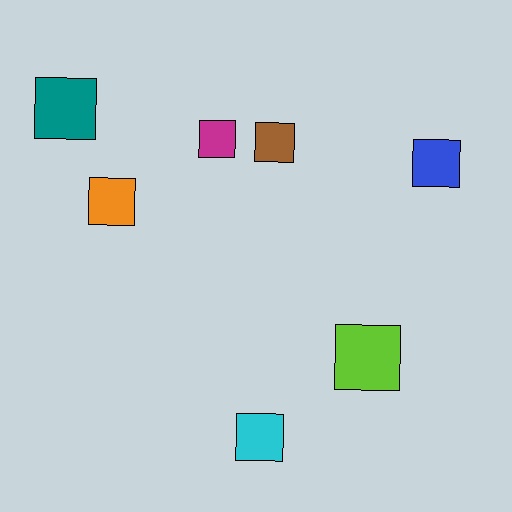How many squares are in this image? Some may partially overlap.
There are 7 squares.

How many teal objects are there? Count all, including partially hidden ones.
There is 1 teal object.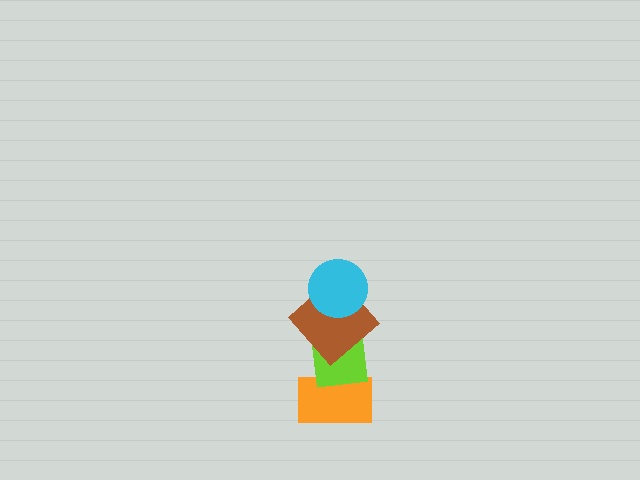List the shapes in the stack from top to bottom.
From top to bottom: the cyan circle, the brown diamond, the lime square, the orange rectangle.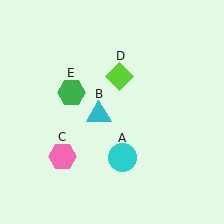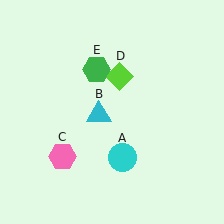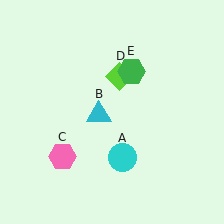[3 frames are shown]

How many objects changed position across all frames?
1 object changed position: green hexagon (object E).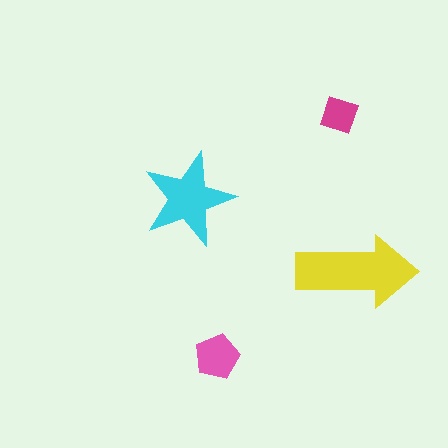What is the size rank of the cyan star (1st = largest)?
2nd.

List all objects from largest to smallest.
The yellow arrow, the cyan star, the pink pentagon, the magenta square.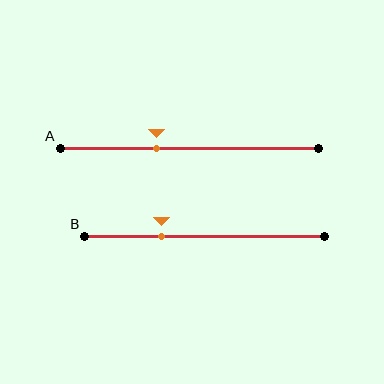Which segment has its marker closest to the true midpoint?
Segment A has its marker closest to the true midpoint.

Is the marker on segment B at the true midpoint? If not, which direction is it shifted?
No, the marker on segment B is shifted to the left by about 18% of the segment length.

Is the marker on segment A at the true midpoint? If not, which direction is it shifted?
No, the marker on segment A is shifted to the left by about 12% of the segment length.